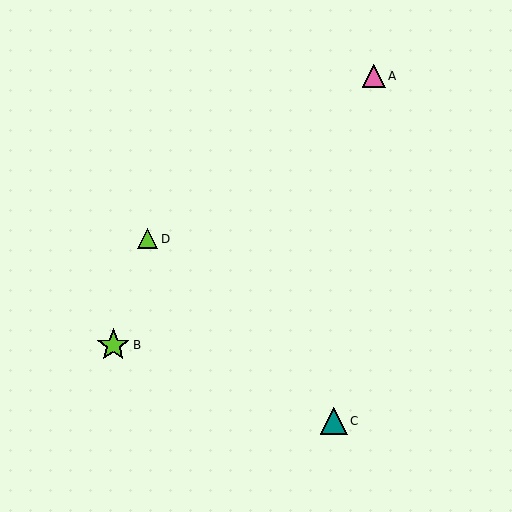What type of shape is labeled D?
Shape D is a lime triangle.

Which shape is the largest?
The lime star (labeled B) is the largest.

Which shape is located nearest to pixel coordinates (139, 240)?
The lime triangle (labeled D) at (148, 239) is nearest to that location.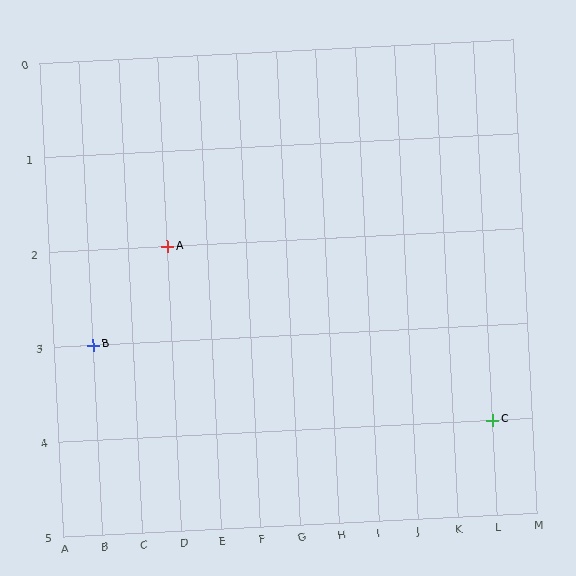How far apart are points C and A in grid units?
Points C and A are 8 columns and 2 rows apart (about 8.2 grid units diagonally).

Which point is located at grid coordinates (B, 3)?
Point B is at (B, 3).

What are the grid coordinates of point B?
Point B is at grid coordinates (B, 3).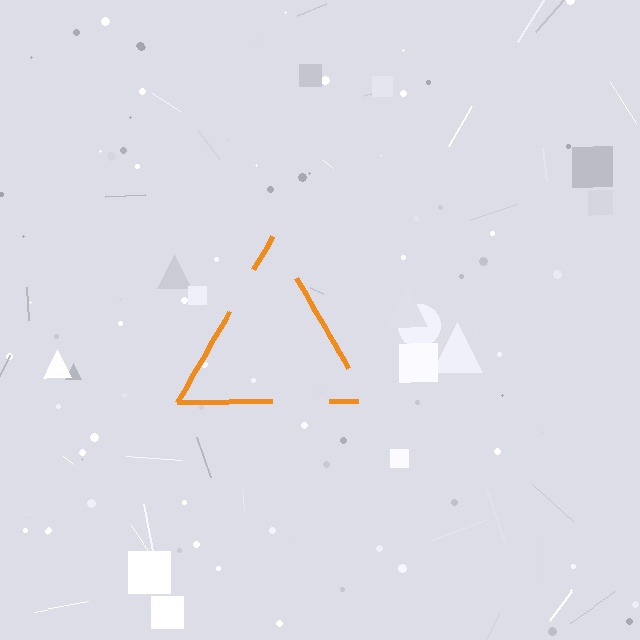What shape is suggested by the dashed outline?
The dashed outline suggests a triangle.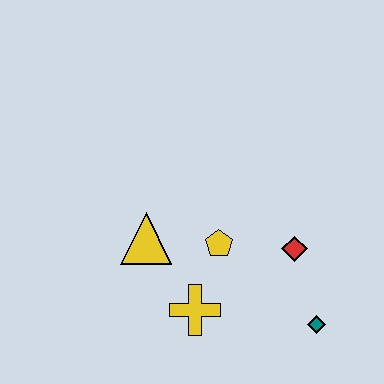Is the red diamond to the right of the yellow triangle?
Yes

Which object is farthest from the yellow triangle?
The teal diamond is farthest from the yellow triangle.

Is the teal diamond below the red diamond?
Yes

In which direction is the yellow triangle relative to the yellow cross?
The yellow triangle is above the yellow cross.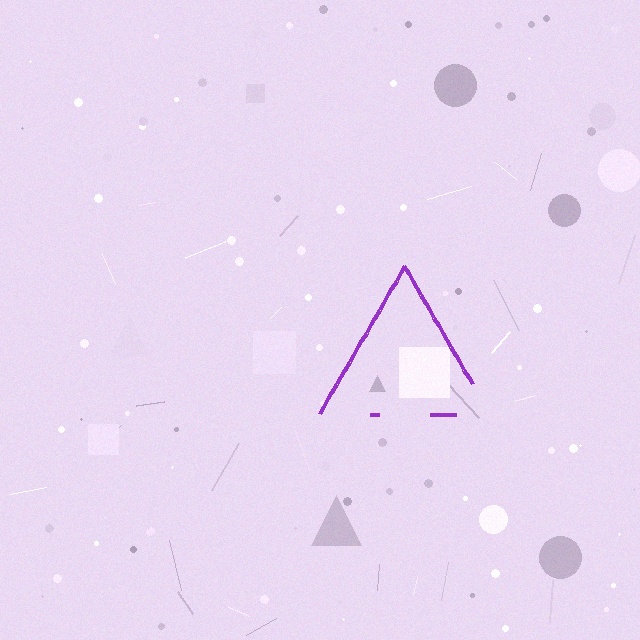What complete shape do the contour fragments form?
The contour fragments form a triangle.